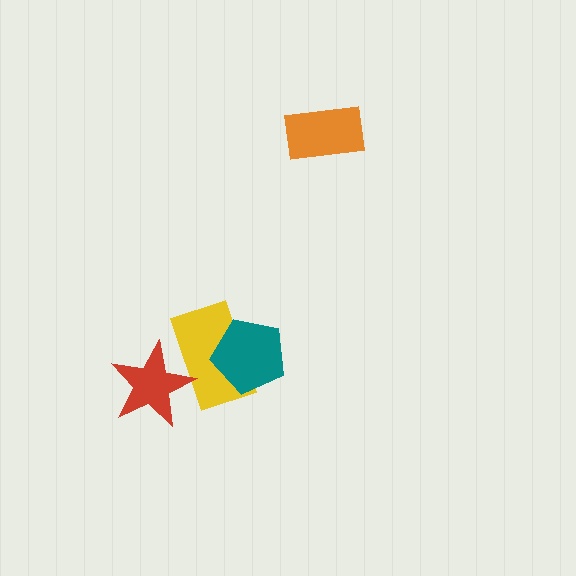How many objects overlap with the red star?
1 object overlaps with the red star.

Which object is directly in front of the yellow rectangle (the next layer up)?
The teal pentagon is directly in front of the yellow rectangle.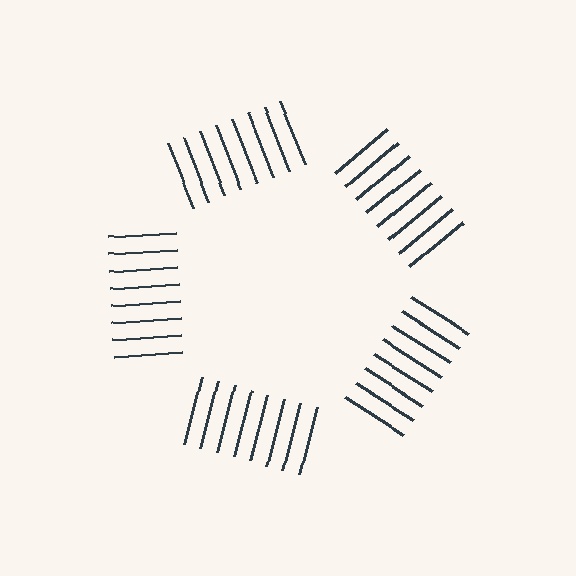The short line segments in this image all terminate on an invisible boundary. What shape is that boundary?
An illusory pentagon — the line segments terminate on its edges but no continuous stroke is drawn.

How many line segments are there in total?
40 — 8 along each of the 5 edges.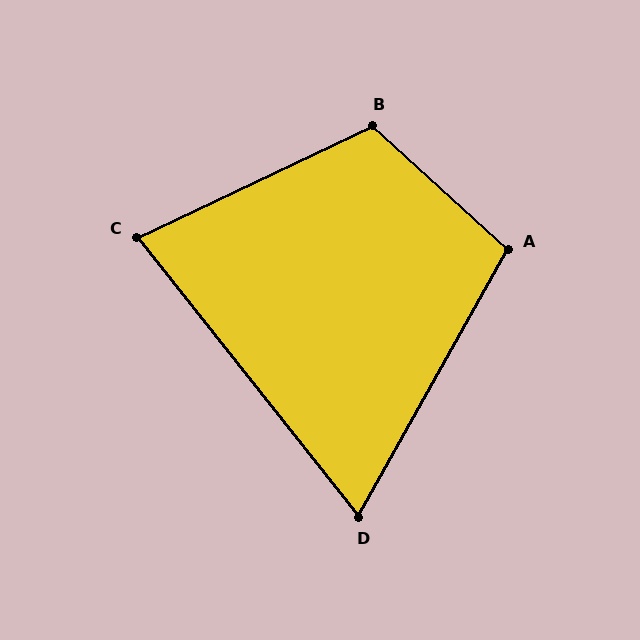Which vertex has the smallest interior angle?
D, at approximately 68 degrees.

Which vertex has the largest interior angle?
B, at approximately 112 degrees.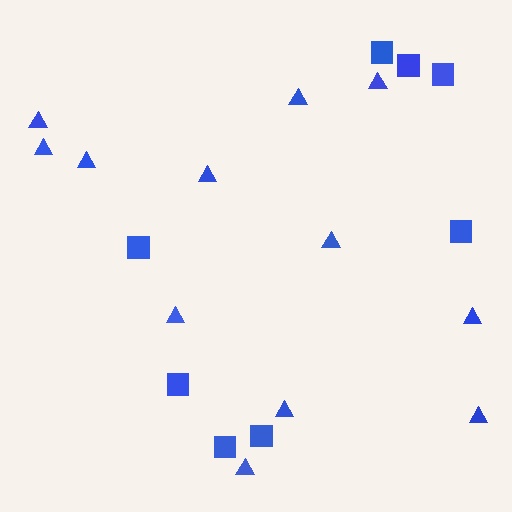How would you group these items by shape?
There are 2 groups: one group of squares (8) and one group of triangles (12).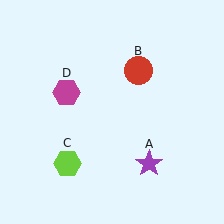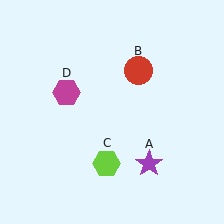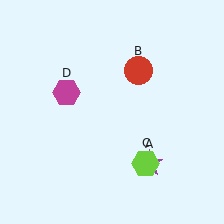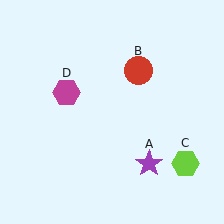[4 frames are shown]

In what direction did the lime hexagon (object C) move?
The lime hexagon (object C) moved right.